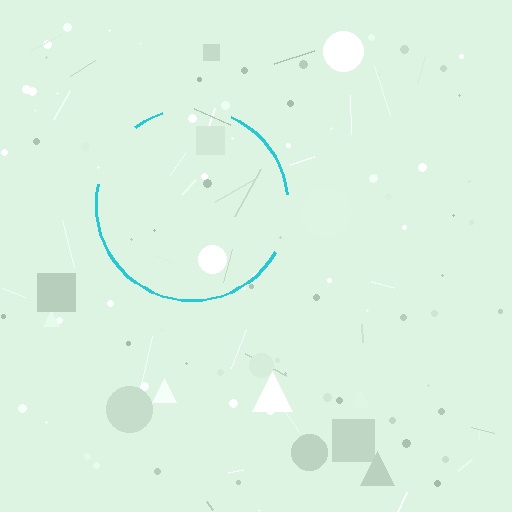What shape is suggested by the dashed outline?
The dashed outline suggests a circle.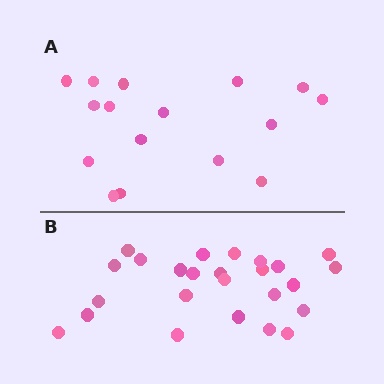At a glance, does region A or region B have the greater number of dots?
Region B (the bottom region) has more dots.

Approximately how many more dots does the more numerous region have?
Region B has roughly 8 or so more dots than region A.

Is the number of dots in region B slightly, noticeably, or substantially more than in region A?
Region B has substantially more. The ratio is roughly 1.6 to 1.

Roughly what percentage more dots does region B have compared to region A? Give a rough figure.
About 55% more.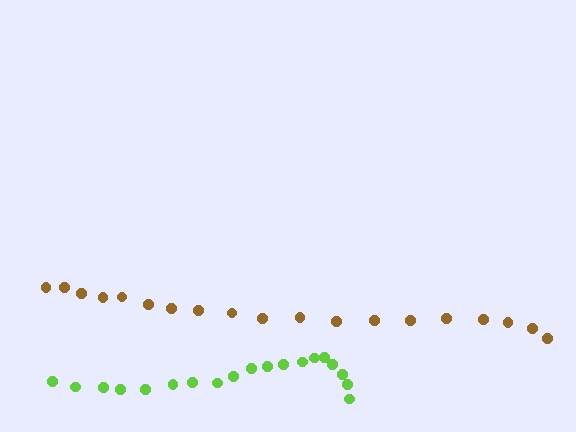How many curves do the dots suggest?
There are 2 distinct paths.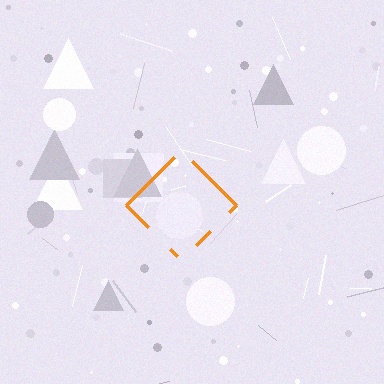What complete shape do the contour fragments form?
The contour fragments form a diamond.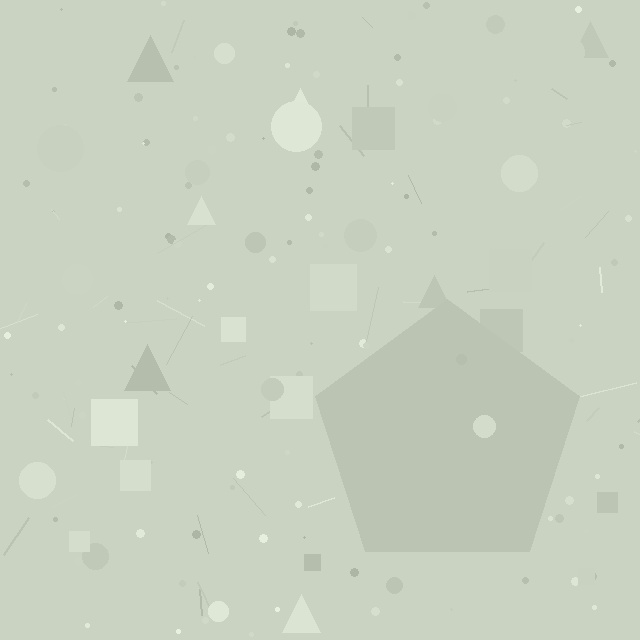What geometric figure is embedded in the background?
A pentagon is embedded in the background.